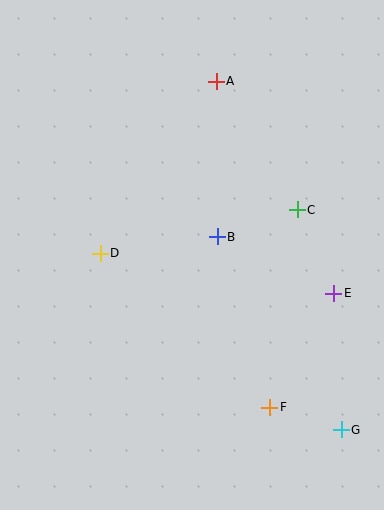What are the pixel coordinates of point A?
Point A is at (216, 81).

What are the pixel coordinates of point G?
Point G is at (341, 430).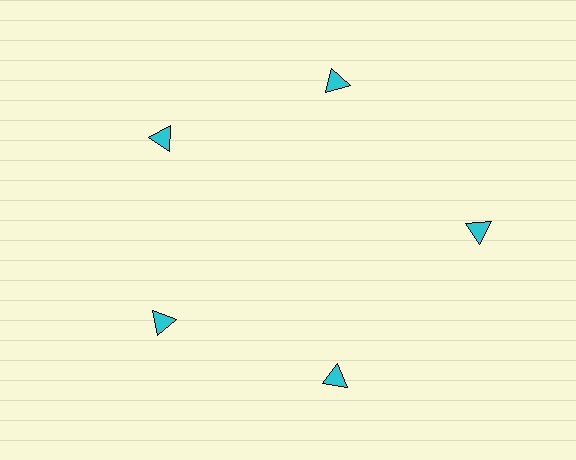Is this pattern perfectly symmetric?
No. The 5 cyan triangles are arranged in a ring, but one element near the 3 o'clock position is pushed outward from the center, breaking the 5-fold rotational symmetry.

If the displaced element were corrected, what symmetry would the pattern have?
It would have 5-fold rotational symmetry — the pattern would map onto itself every 72 degrees.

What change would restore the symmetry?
The symmetry would be restored by moving it inward, back onto the ring so that all 5 triangles sit at equal angles and equal distance from the center.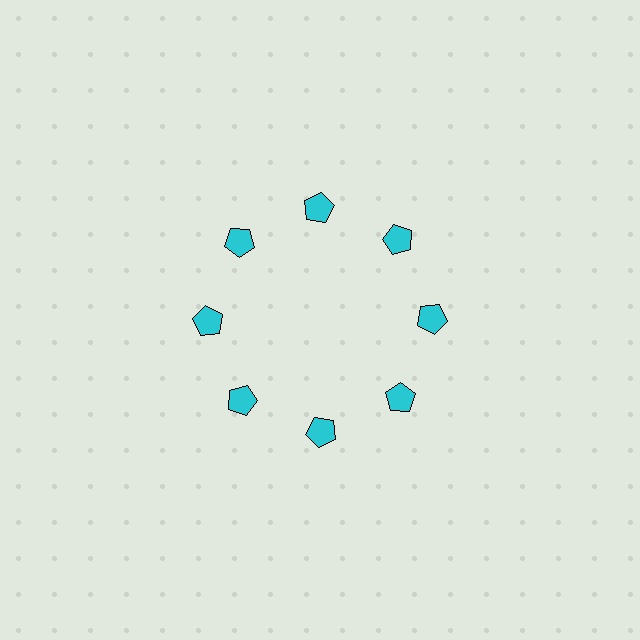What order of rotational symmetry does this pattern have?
This pattern has 8-fold rotational symmetry.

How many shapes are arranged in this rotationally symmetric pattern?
There are 8 shapes, arranged in 8 groups of 1.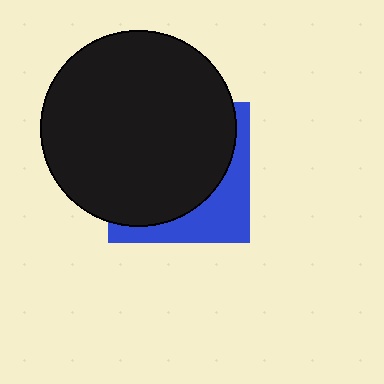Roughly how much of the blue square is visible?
A small part of it is visible (roughly 30%).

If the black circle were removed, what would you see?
You would see the complete blue square.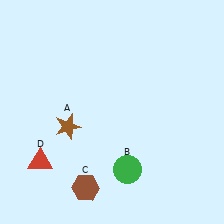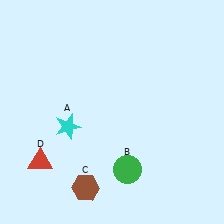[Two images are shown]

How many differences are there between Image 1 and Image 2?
There is 1 difference between the two images.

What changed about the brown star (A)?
In Image 1, A is brown. In Image 2, it changed to cyan.